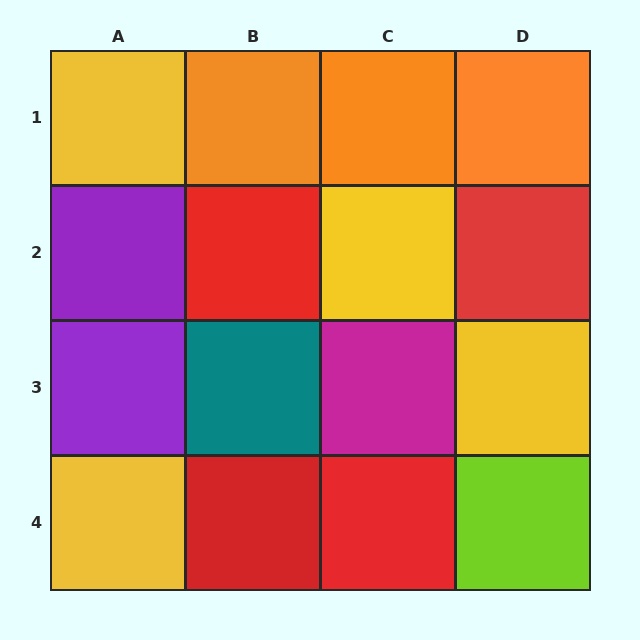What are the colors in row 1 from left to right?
Yellow, orange, orange, orange.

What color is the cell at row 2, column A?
Purple.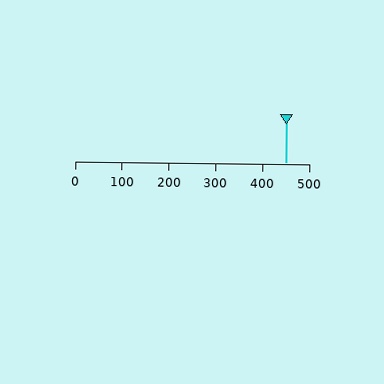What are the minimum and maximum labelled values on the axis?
The axis runs from 0 to 500.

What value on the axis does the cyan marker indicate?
The marker indicates approximately 450.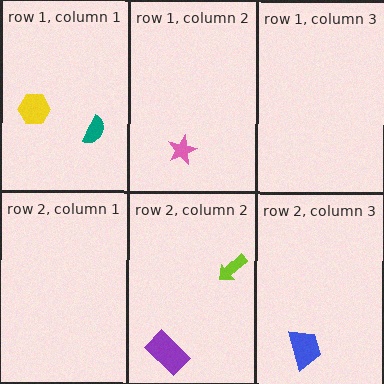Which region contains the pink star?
The row 1, column 2 region.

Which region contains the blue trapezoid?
The row 2, column 3 region.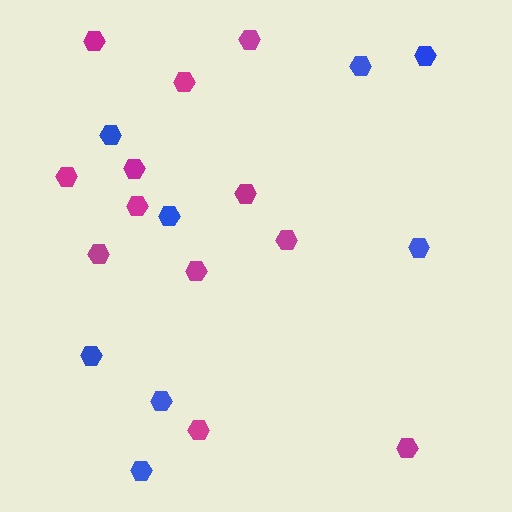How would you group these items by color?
There are 2 groups: one group of blue hexagons (8) and one group of magenta hexagons (12).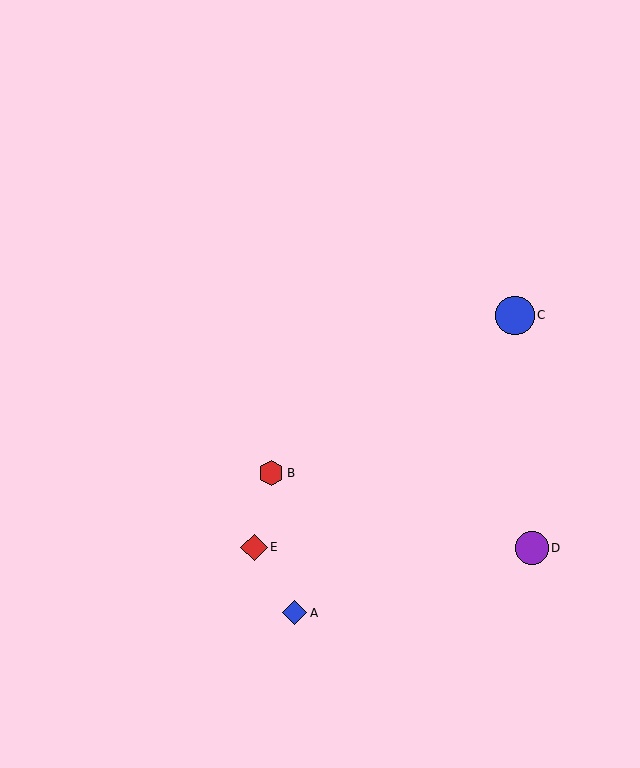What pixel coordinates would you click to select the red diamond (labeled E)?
Click at (254, 547) to select the red diamond E.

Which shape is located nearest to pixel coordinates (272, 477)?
The red hexagon (labeled B) at (271, 473) is nearest to that location.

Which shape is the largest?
The blue circle (labeled C) is the largest.